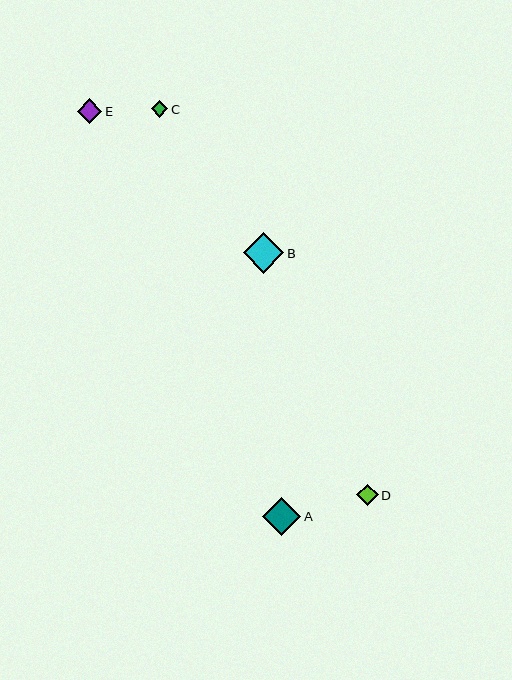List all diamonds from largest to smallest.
From largest to smallest: B, A, E, D, C.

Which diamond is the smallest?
Diamond C is the smallest with a size of approximately 16 pixels.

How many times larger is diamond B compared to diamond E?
Diamond B is approximately 1.7 times the size of diamond E.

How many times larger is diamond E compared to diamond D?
Diamond E is approximately 1.1 times the size of diamond D.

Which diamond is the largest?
Diamond B is the largest with a size of approximately 40 pixels.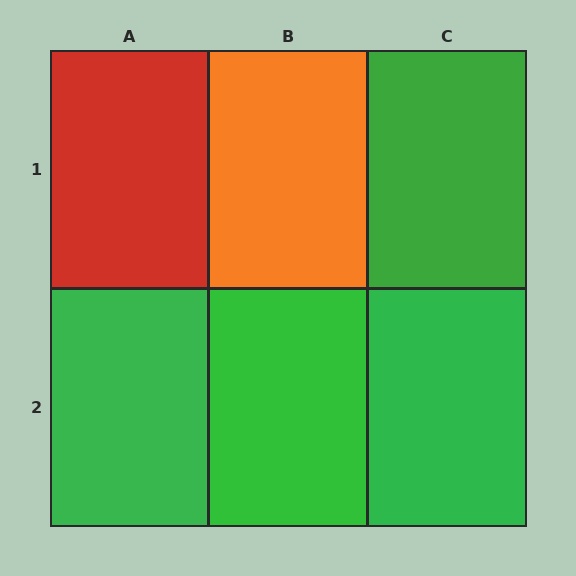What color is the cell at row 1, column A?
Red.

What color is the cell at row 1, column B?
Orange.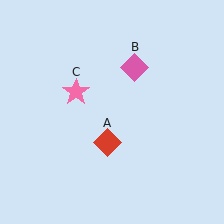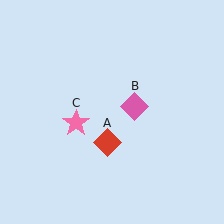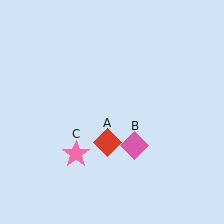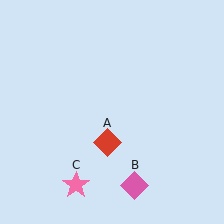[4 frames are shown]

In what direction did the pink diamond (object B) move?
The pink diamond (object B) moved down.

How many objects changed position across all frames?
2 objects changed position: pink diamond (object B), pink star (object C).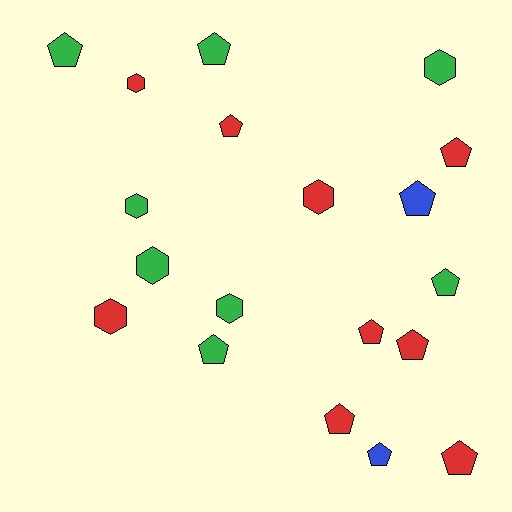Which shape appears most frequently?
Pentagon, with 12 objects.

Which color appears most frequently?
Red, with 9 objects.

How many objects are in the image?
There are 19 objects.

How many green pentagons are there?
There are 4 green pentagons.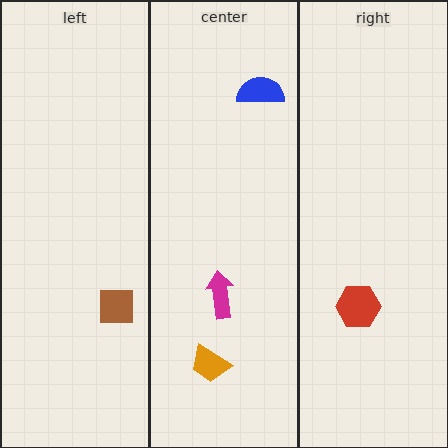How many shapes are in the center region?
3.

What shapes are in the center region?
The orange trapezoid, the blue semicircle, the magenta arrow.